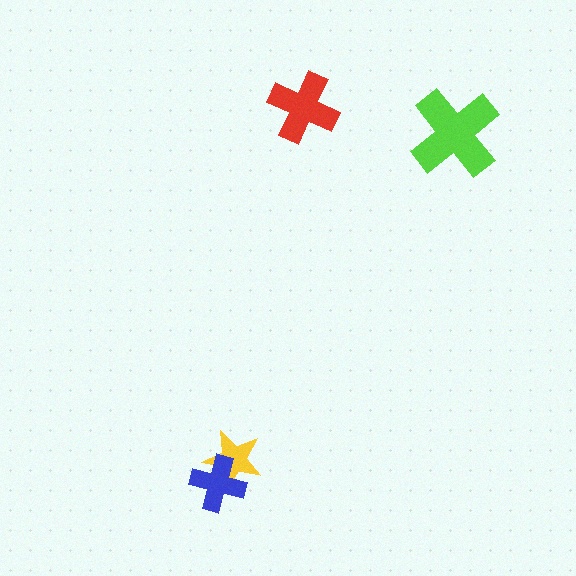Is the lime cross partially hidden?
No, no other shape covers it.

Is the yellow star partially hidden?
Yes, it is partially covered by another shape.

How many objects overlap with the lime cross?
0 objects overlap with the lime cross.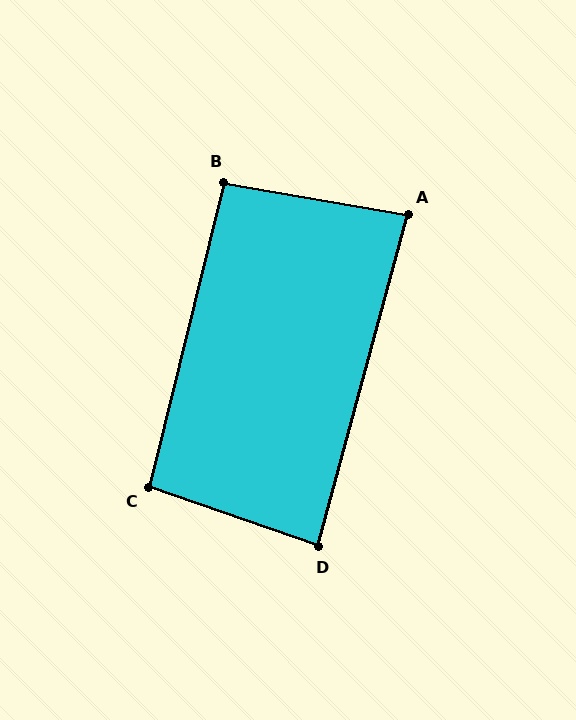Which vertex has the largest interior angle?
C, at approximately 95 degrees.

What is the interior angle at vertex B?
Approximately 94 degrees (approximately right).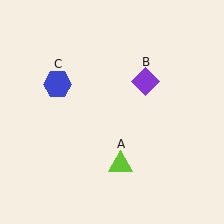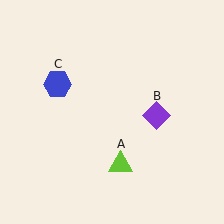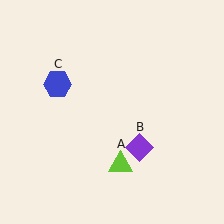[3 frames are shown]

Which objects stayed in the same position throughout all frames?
Lime triangle (object A) and blue hexagon (object C) remained stationary.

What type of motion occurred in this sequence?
The purple diamond (object B) rotated clockwise around the center of the scene.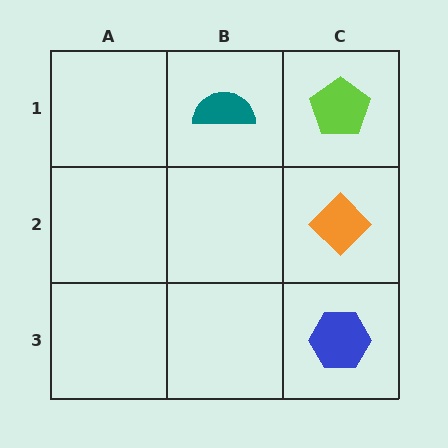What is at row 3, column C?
A blue hexagon.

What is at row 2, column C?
An orange diamond.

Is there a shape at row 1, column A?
No, that cell is empty.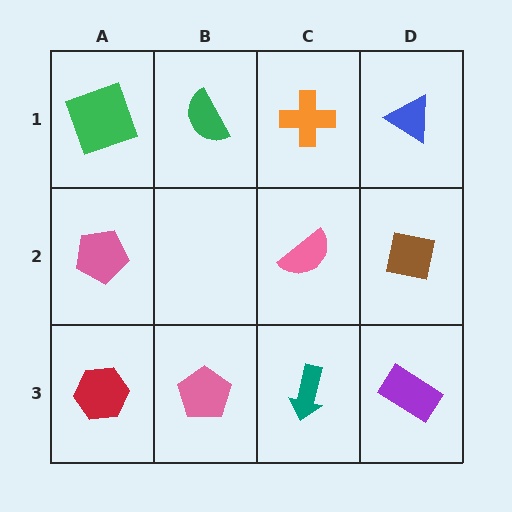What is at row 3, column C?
A teal arrow.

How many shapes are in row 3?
4 shapes.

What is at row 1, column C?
An orange cross.